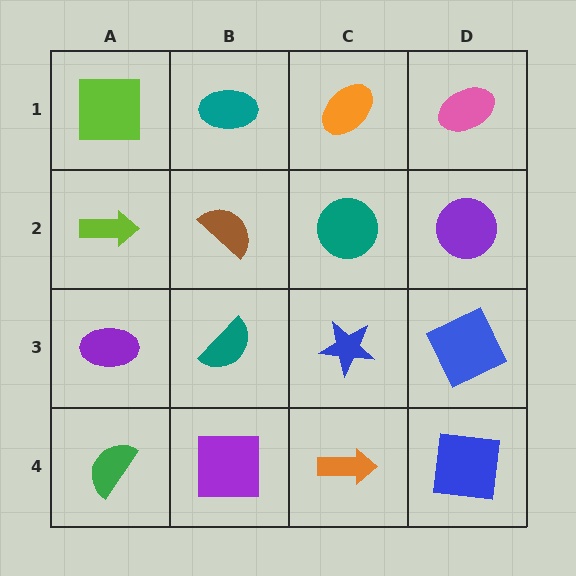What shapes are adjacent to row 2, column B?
A teal ellipse (row 1, column B), a teal semicircle (row 3, column B), a lime arrow (row 2, column A), a teal circle (row 2, column C).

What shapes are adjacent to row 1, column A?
A lime arrow (row 2, column A), a teal ellipse (row 1, column B).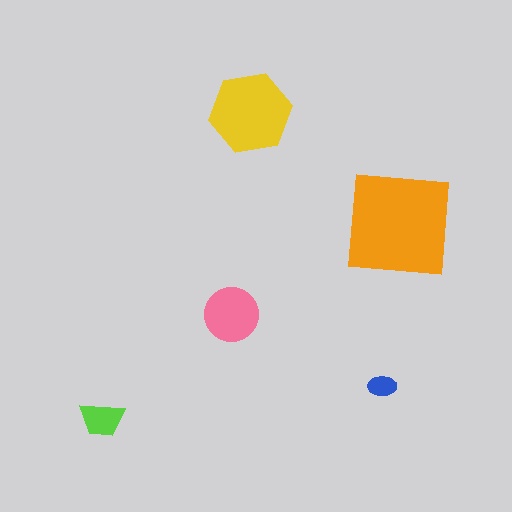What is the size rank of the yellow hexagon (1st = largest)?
2nd.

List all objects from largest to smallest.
The orange square, the yellow hexagon, the pink circle, the lime trapezoid, the blue ellipse.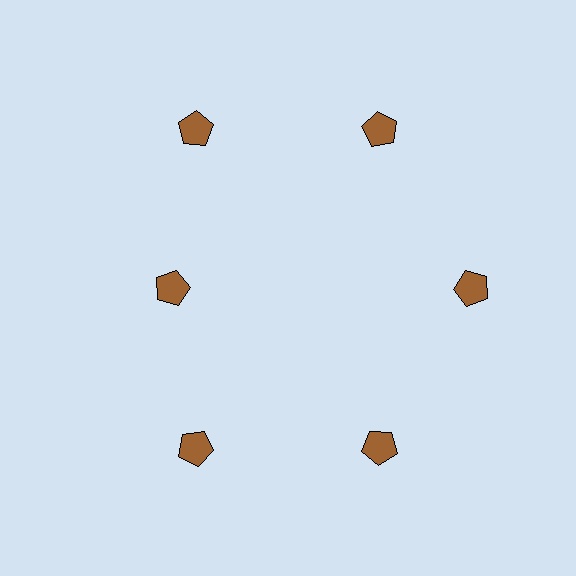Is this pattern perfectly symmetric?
No. The 6 brown pentagons are arranged in a ring, but one element near the 9 o'clock position is pulled inward toward the center, breaking the 6-fold rotational symmetry.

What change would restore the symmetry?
The symmetry would be restored by moving it outward, back onto the ring so that all 6 pentagons sit at equal angles and equal distance from the center.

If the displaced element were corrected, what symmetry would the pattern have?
It would have 6-fold rotational symmetry — the pattern would map onto itself every 60 degrees.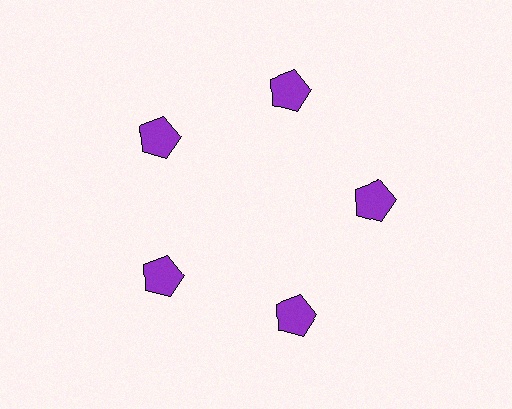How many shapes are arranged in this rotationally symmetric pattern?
There are 5 shapes, arranged in 5 groups of 1.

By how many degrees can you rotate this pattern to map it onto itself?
The pattern maps onto itself every 72 degrees of rotation.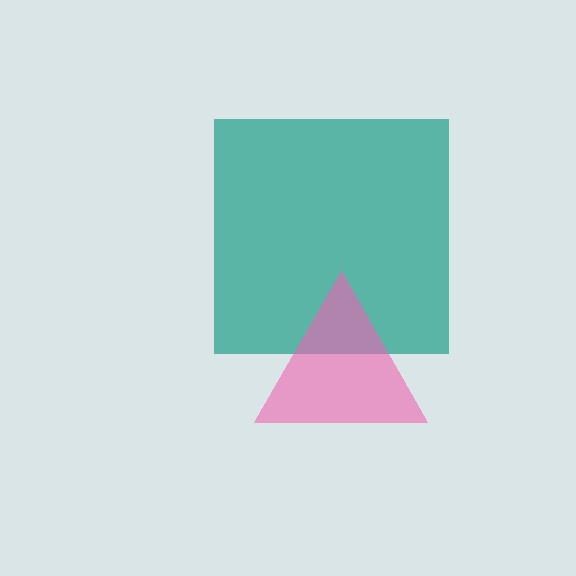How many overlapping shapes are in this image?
There are 2 overlapping shapes in the image.